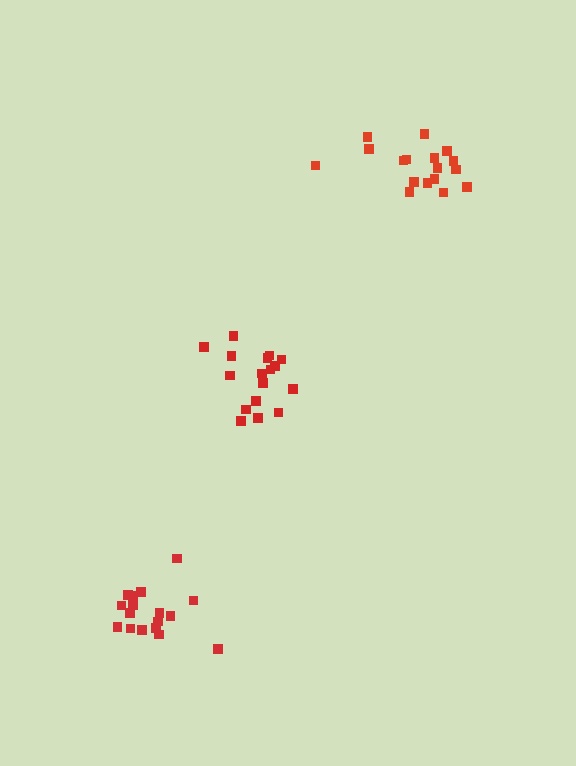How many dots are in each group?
Group 1: 17 dots, Group 2: 17 dots, Group 3: 17 dots (51 total).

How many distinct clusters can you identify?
There are 3 distinct clusters.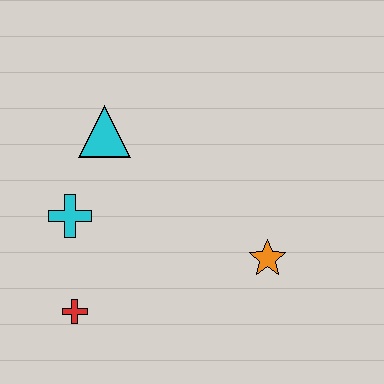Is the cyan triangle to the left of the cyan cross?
No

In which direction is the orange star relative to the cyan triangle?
The orange star is to the right of the cyan triangle.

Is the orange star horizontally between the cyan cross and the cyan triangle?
No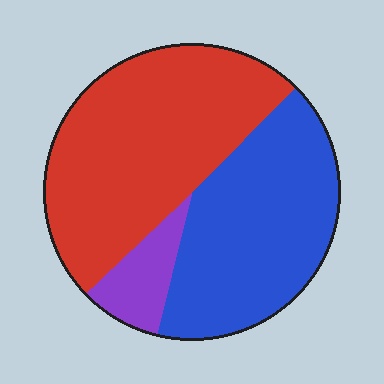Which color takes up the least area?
Purple, at roughly 10%.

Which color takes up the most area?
Red, at roughly 50%.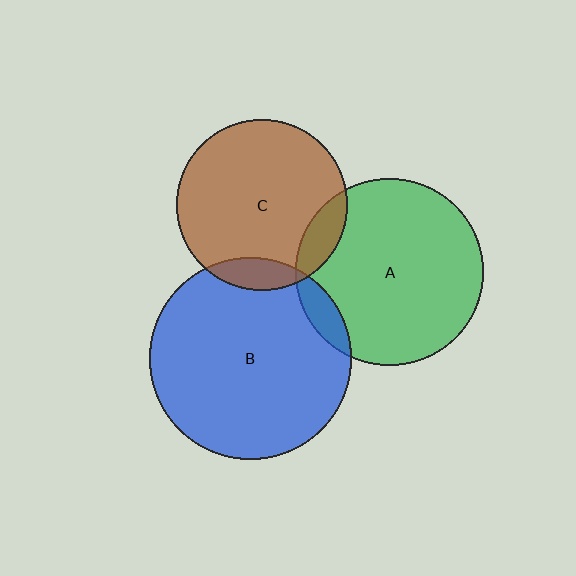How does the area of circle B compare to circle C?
Approximately 1.4 times.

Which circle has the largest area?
Circle B (blue).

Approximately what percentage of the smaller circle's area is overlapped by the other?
Approximately 10%.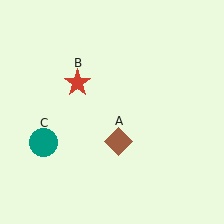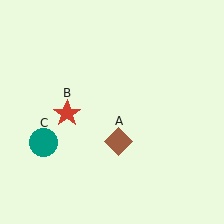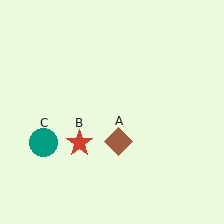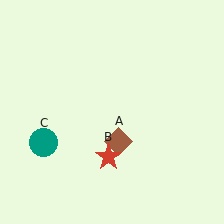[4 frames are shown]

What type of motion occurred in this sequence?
The red star (object B) rotated counterclockwise around the center of the scene.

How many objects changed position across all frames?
1 object changed position: red star (object B).